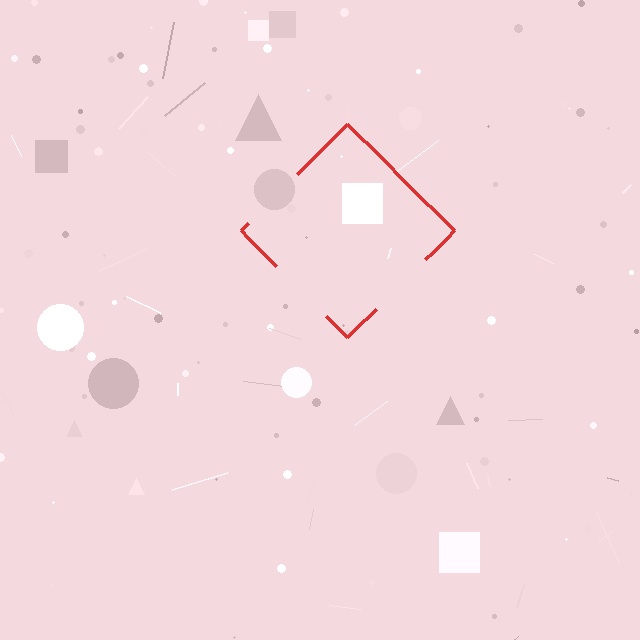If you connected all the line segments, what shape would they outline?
They would outline a diamond.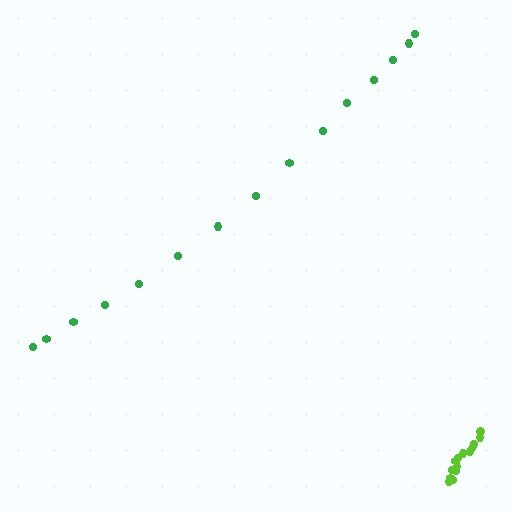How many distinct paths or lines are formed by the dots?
There are 2 distinct paths.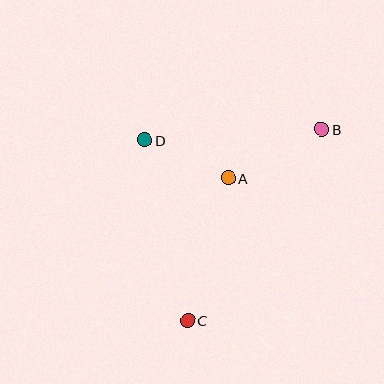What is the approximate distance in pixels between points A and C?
The distance between A and C is approximately 149 pixels.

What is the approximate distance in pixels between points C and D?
The distance between C and D is approximately 186 pixels.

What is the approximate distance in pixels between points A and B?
The distance between A and B is approximately 105 pixels.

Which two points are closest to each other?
Points A and D are closest to each other.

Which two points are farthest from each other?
Points B and C are farthest from each other.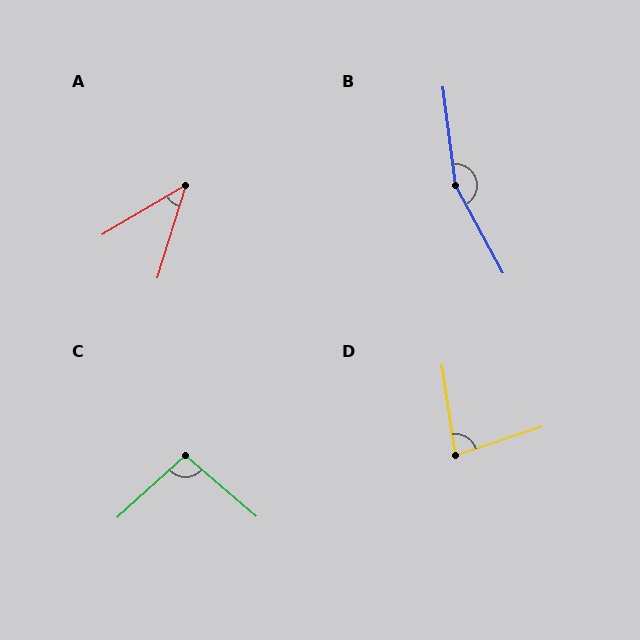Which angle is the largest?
B, at approximately 159 degrees.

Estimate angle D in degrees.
Approximately 80 degrees.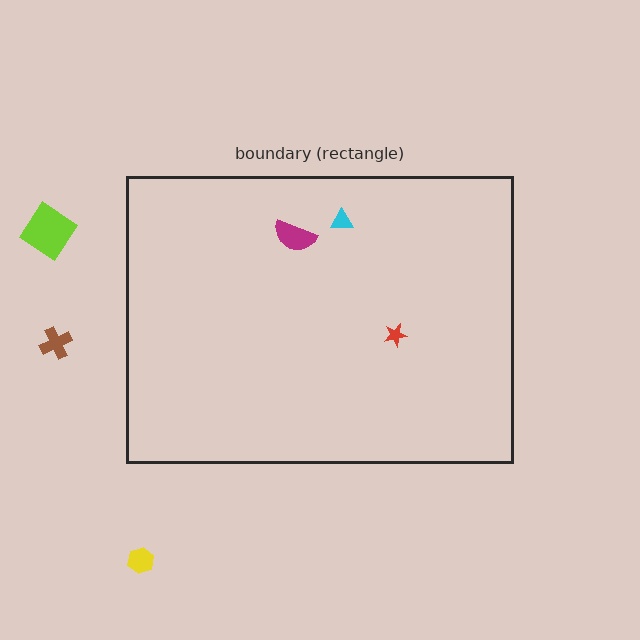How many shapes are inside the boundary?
3 inside, 3 outside.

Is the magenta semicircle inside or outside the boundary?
Inside.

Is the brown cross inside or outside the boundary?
Outside.